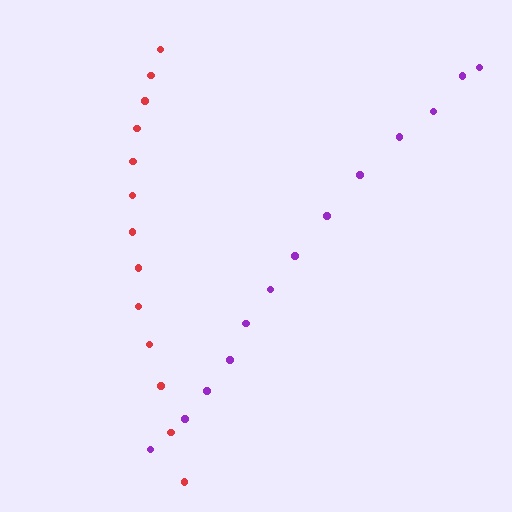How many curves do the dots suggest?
There are 2 distinct paths.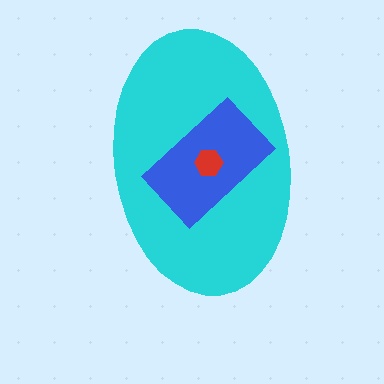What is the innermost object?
The red hexagon.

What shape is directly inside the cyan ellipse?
The blue rectangle.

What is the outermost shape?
The cyan ellipse.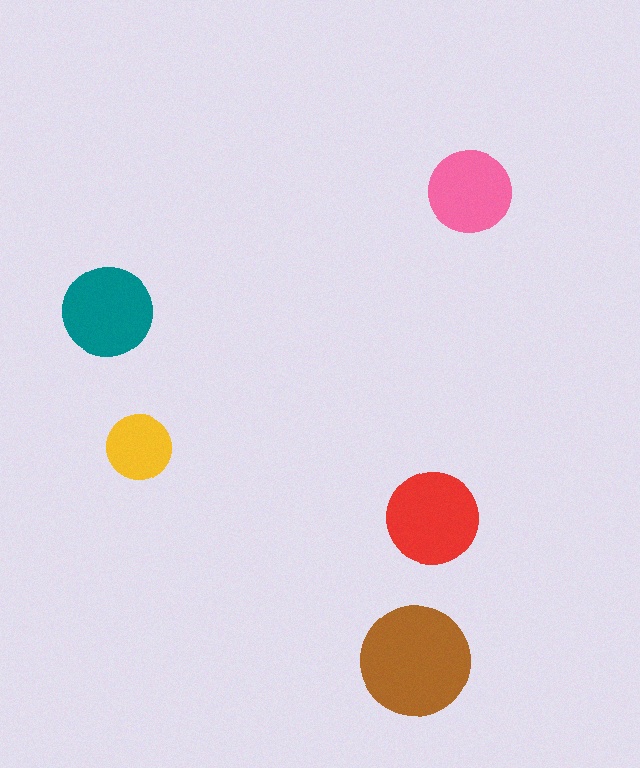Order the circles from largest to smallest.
the brown one, the red one, the teal one, the pink one, the yellow one.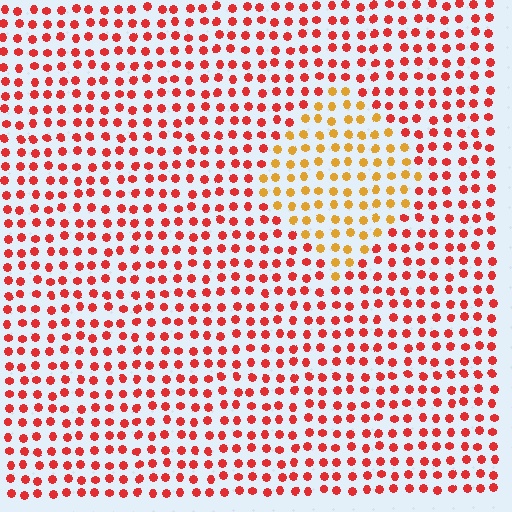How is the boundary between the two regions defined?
The boundary is defined purely by a slight shift in hue (about 41 degrees). Spacing, size, and orientation are identical on both sides.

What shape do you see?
I see a diamond.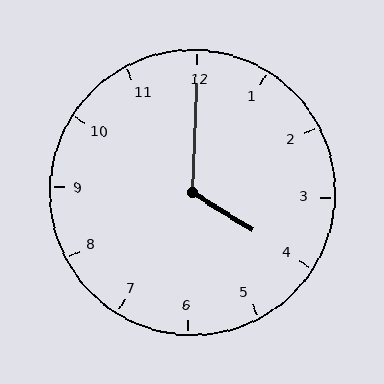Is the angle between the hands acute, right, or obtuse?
It is obtuse.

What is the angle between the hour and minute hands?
Approximately 120 degrees.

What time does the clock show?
4:00.